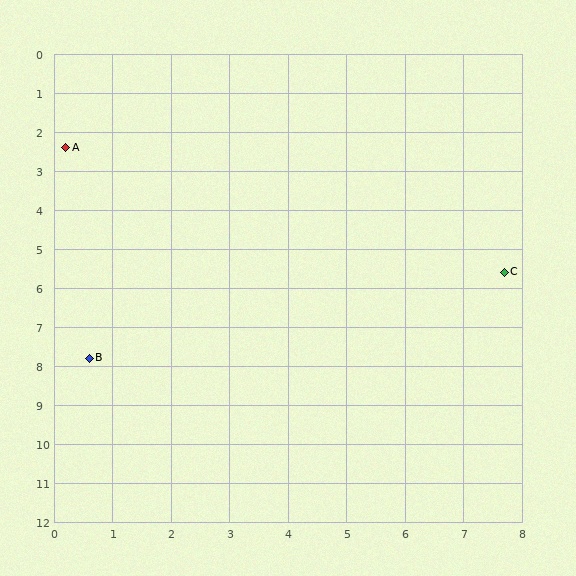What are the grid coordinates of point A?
Point A is at approximately (0.2, 2.4).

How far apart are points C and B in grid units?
Points C and B are about 7.4 grid units apart.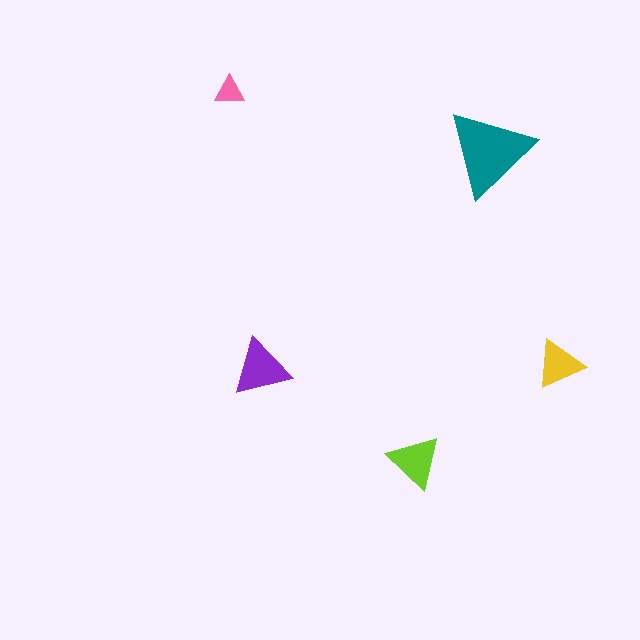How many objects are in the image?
There are 5 objects in the image.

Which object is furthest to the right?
The yellow triangle is rightmost.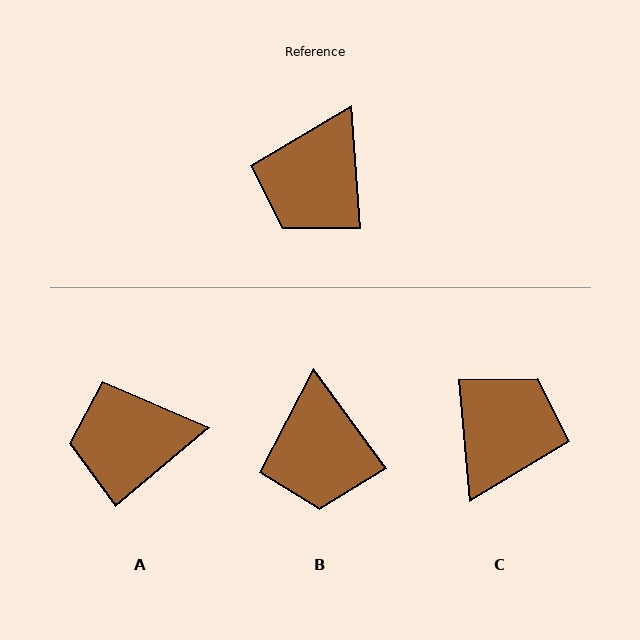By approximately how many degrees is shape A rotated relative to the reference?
Approximately 54 degrees clockwise.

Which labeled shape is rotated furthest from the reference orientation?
C, about 180 degrees away.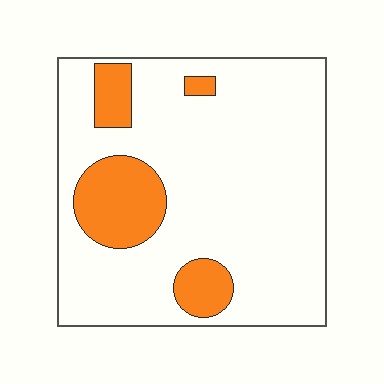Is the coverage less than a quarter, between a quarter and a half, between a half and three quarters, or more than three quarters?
Less than a quarter.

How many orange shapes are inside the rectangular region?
4.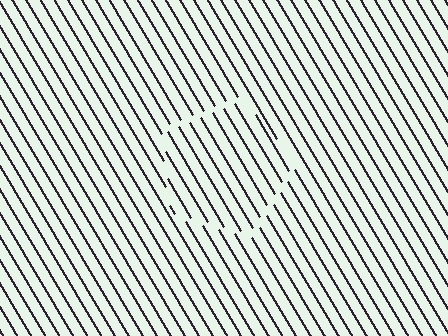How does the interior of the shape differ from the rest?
The interior of the shape contains the same grating, shifted by half a period — the contour is defined by the phase discontinuity where line-ends from the inner and outer gratings abut.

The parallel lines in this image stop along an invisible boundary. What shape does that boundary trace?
An illusory pentagon. The interior of the shape contains the same grating, shifted by half a period — the contour is defined by the phase discontinuity where line-ends from the inner and outer gratings abut.